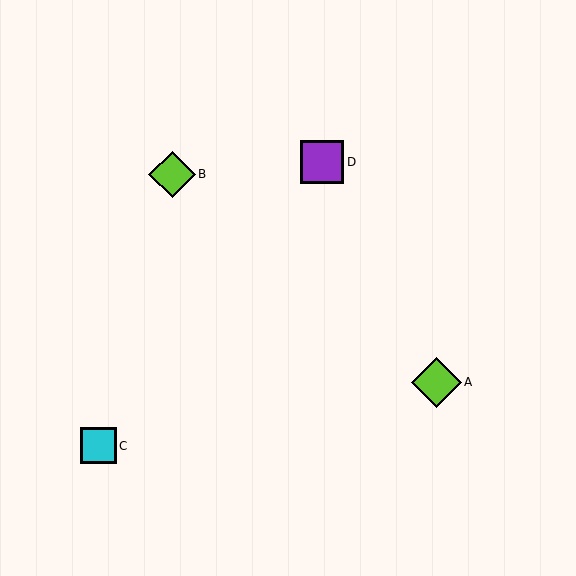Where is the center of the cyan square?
The center of the cyan square is at (98, 446).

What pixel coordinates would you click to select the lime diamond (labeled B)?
Click at (172, 174) to select the lime diamond B.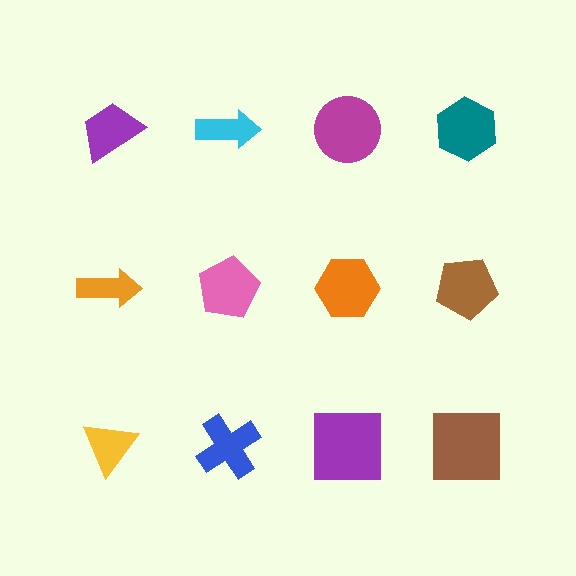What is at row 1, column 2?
A cyan arrow.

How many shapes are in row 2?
4 shapes.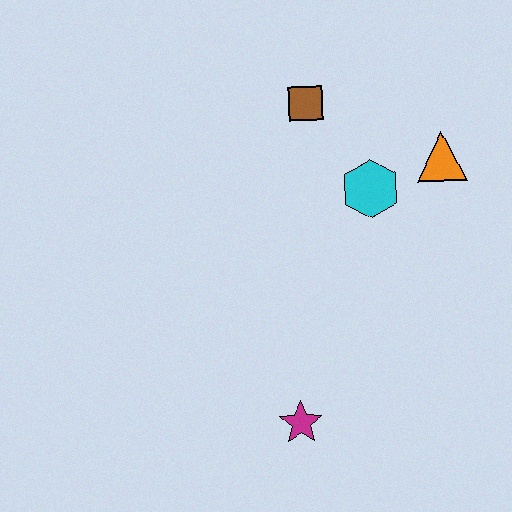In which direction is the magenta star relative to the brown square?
The magenta star is below the brown square.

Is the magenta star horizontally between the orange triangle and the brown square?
No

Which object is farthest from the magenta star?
The brown square is farthest from the magenta star.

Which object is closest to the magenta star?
The cyan hexagon is closest to the magenta star.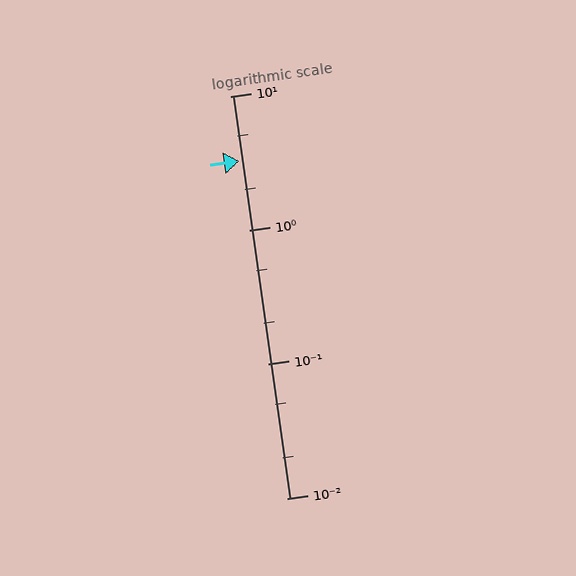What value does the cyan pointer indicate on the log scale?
The pointer indicates approximately 3.3.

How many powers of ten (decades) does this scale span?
The scale spans 3 decades, from 0.01 to 10.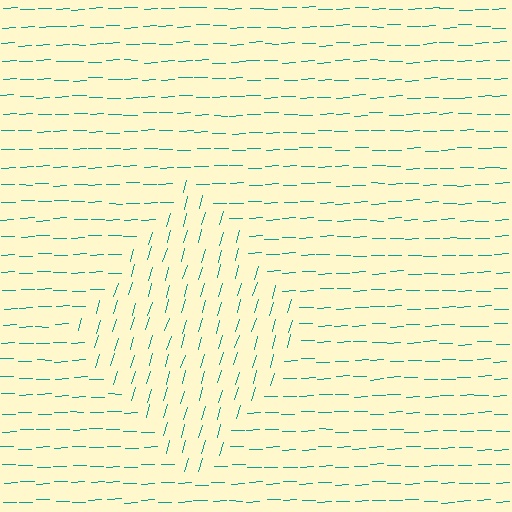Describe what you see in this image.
The image is filled with small teal line segments. A diamond region in the image has lines oriented differently from the surrounding lines, creating a visible texture boundary.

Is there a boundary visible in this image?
Yes, there is a texture boundary formed by a change in line orientation.